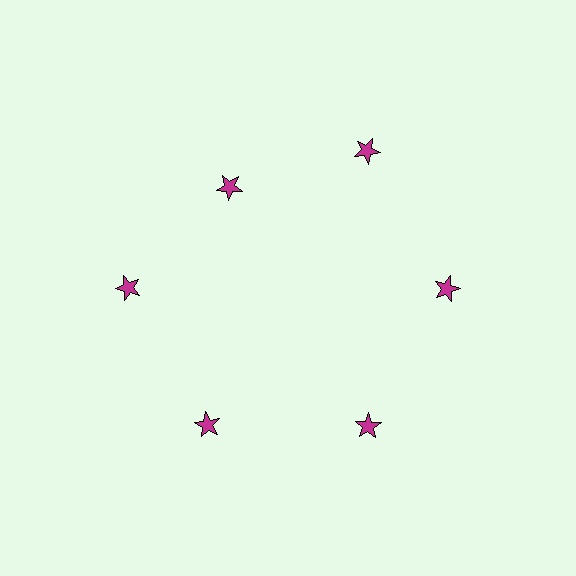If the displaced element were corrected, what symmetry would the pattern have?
It would have 6-fold rotational symmetry — the pattern would map onto itself every 60 degrees.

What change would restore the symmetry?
The symmetry would be restored by moving it outward, back onto the ring so that all 6 stars sit at equal angles and equal distance from the center.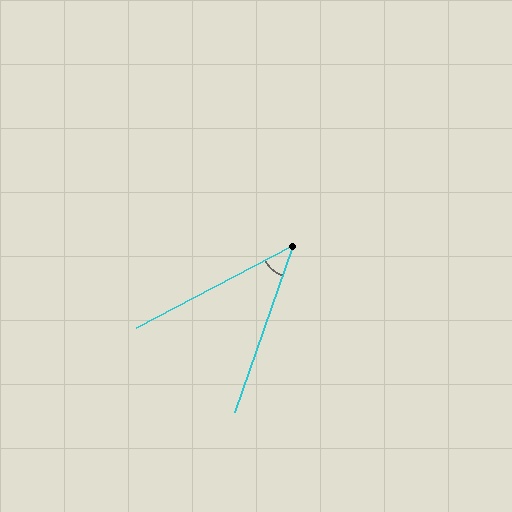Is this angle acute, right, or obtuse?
It is acute.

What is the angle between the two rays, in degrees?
Approximately 43 degrees.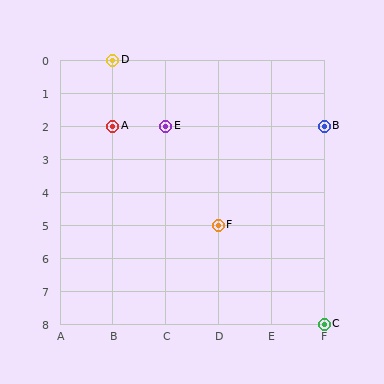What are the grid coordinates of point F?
Point F is at grid coordinates (D, 5).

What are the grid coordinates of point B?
Point B is at grid coordinates (F, 2).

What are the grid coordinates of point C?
Point C is at grid coordinates (F, 8).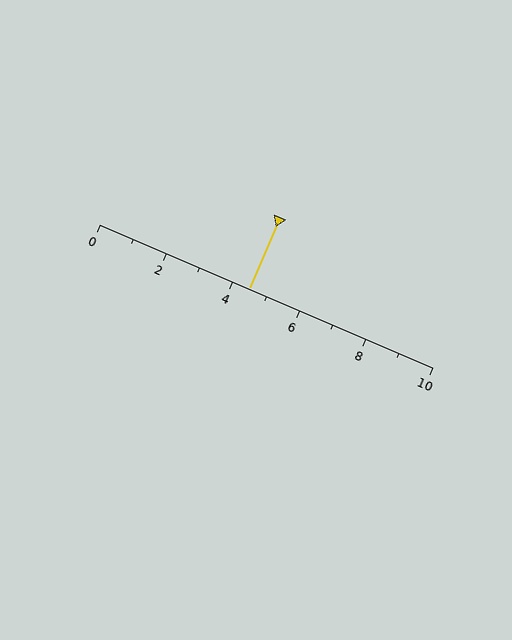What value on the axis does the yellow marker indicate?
The marker indicates approximately 4.5.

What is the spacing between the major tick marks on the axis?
The major ticks are spaced 2 apart.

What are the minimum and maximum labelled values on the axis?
The axis runs from 0 to 10.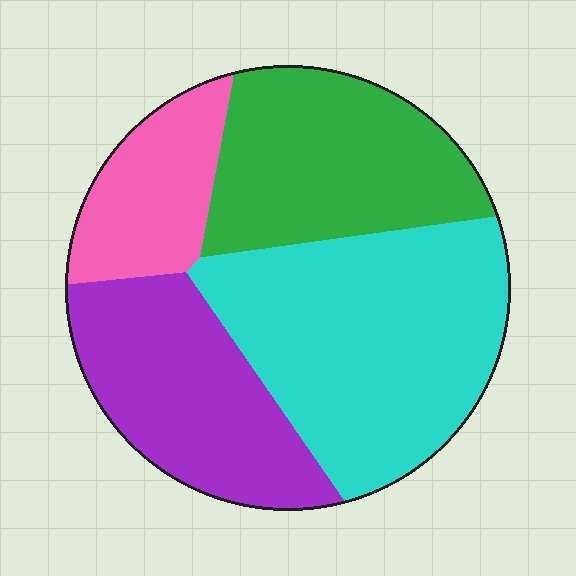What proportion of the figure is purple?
Purple covers 24% of the figure.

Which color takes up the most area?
Cyan, at roughly 35%.